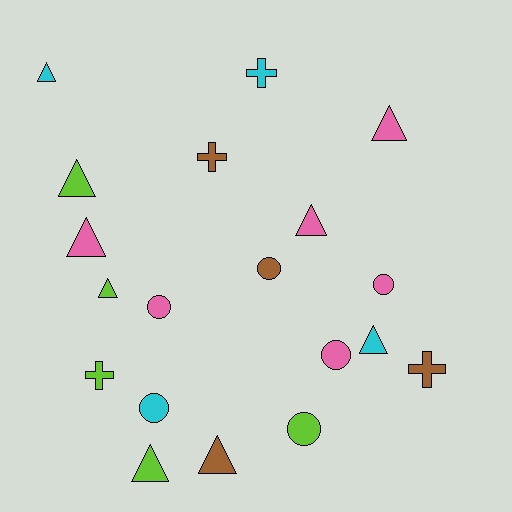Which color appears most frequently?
Pink, with 6 objects.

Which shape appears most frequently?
Triangle, with 9 objects.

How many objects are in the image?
There are 19 objects.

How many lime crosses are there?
There is 1 lime cross.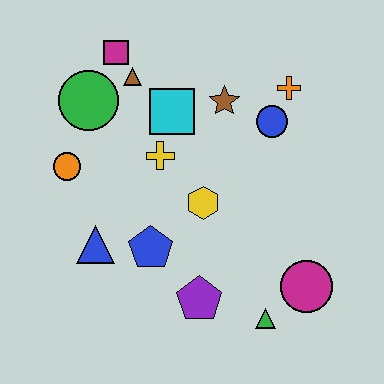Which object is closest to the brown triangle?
The magenta square is closest to the brown triangle.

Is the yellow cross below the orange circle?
No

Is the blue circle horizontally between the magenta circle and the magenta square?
Yes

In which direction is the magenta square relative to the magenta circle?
The magenta square is above the magenta circle.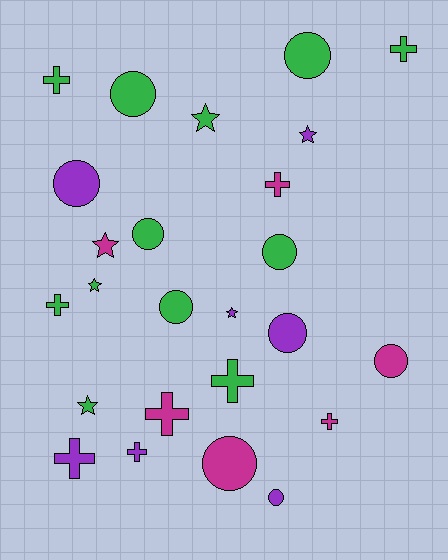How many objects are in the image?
There are 25 objects.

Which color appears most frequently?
Green, with 12 objects.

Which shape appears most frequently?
Circle, with 10 objects.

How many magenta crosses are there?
There are 3 magenta crosses.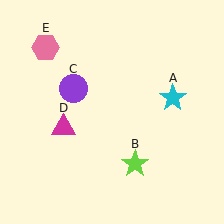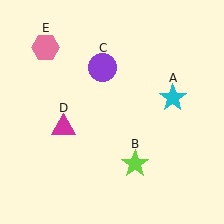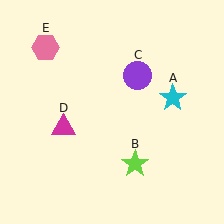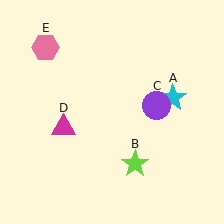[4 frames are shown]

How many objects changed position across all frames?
1 object changed position: purple circle (object C).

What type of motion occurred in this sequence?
The purple circle (object C) rotated clockwise around the center of the scene.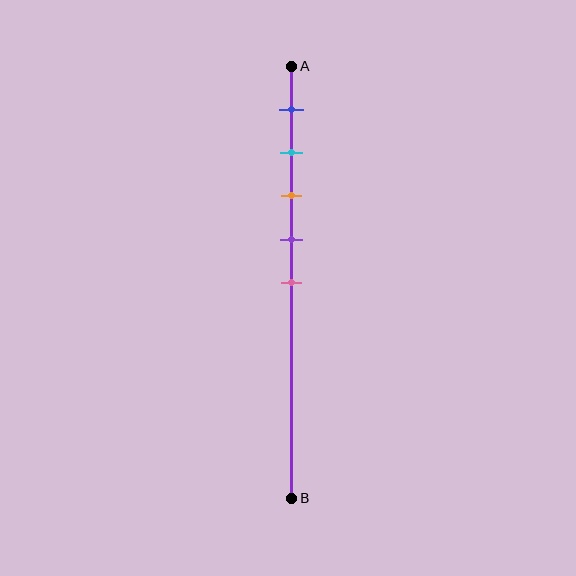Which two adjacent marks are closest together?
The cyan and orange marks are the closest adjacent pair.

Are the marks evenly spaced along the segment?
Yes, the marks are approximately evenly spaced.